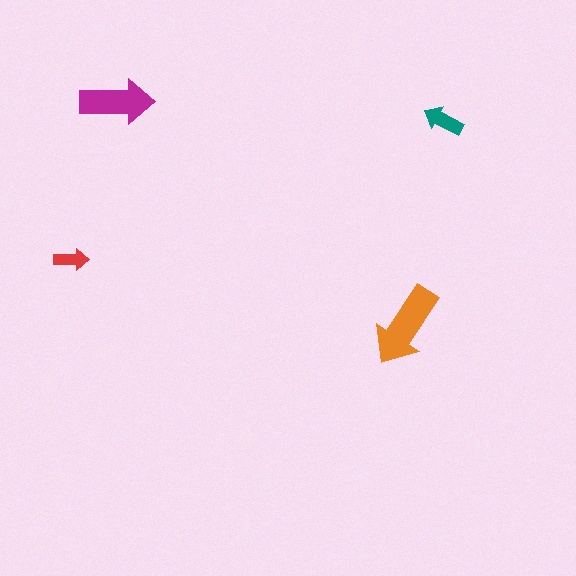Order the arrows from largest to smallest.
the orange one, the magenta one, the teal one, the red one.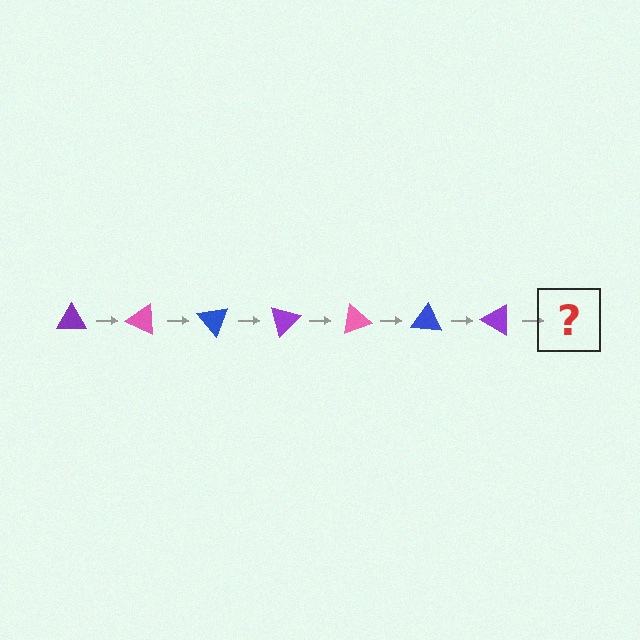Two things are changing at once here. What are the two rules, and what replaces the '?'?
The two rules are that it rotates 25 degrees each step and the color cycles through purple, pink, and blue. The '?' should be a pink triangle, rotated 175 degrees from the start.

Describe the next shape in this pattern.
It should be a pink triangle, rotated 175 degrees from the start.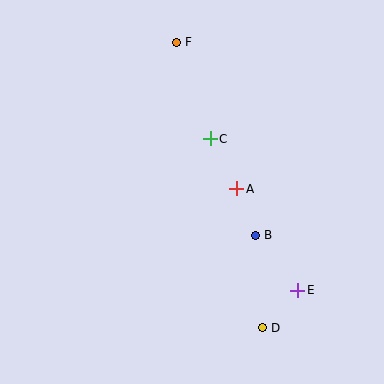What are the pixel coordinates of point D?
Point D is at (262, 328).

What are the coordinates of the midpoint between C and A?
The midpoint between C and A is at (224, 164).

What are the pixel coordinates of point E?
Point E is at (298, 290).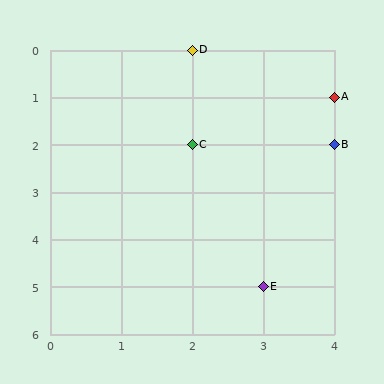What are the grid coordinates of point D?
Point D is at grid coordinates (2, 0).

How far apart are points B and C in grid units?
Points B and C are 2 columns apart.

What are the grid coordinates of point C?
Point C is at grid coordinates (2, 2).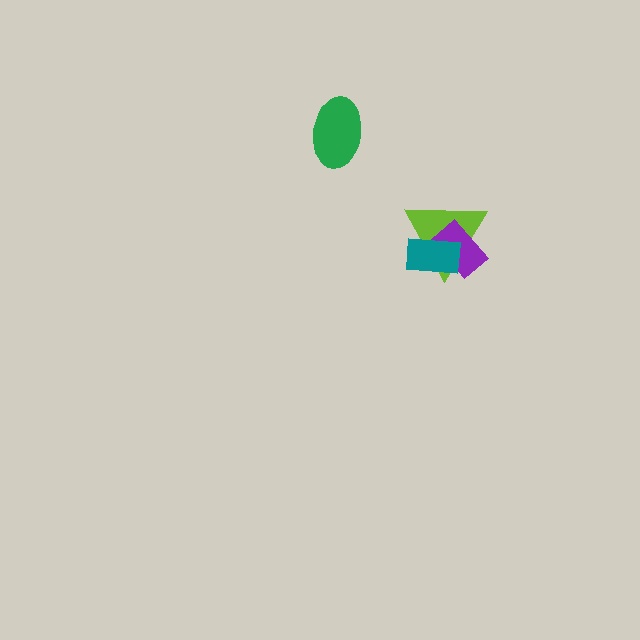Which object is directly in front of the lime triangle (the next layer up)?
The purple rectangle is directly in front of the lime triangle.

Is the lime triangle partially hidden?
Yes, it is partially covered by another shape.